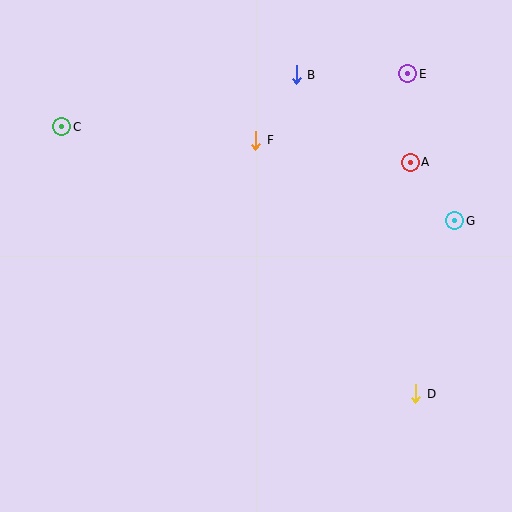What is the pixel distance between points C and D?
The distance between C and D is 443 pixels.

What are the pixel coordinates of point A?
Point A is at (410, 162).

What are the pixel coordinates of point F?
Point F is at (256, 140).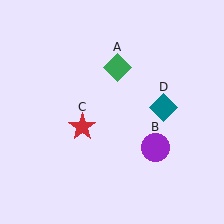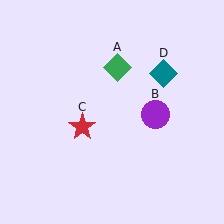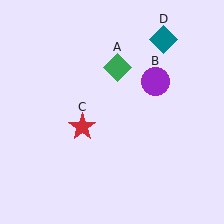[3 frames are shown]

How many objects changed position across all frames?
2 objects changed position: purple circle (object B), teal diamond (object D).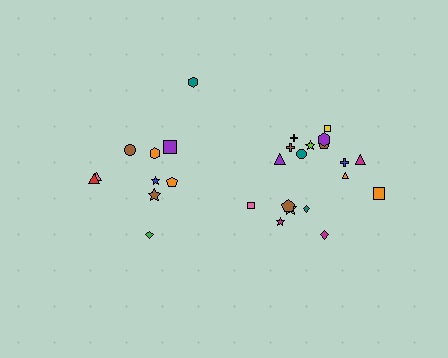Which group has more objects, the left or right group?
The right group.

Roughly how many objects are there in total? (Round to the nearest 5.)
Roughly 30 objects in total.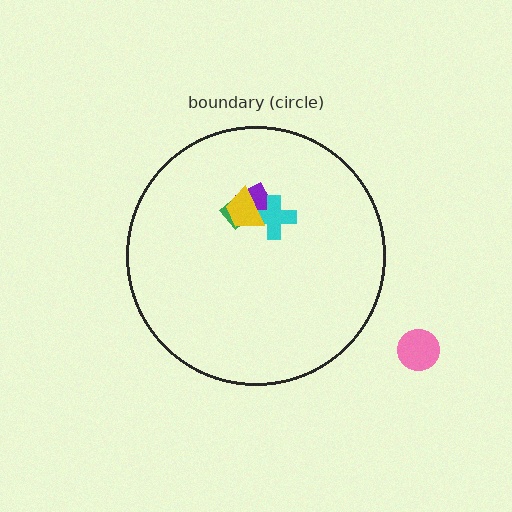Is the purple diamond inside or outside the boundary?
Inside.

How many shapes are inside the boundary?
4 inside, 1 outside.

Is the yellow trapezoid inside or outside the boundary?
Inside.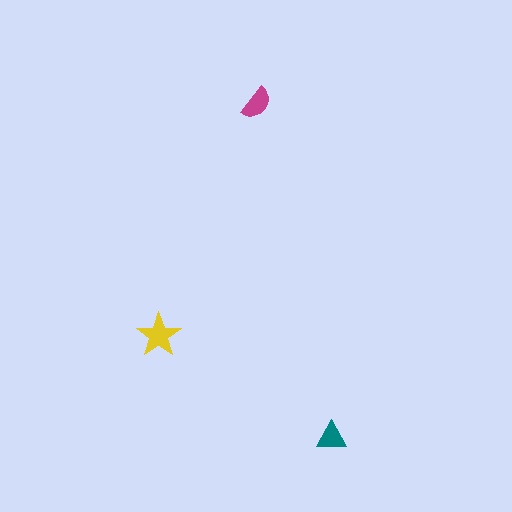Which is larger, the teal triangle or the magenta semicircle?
The magenta semicircle.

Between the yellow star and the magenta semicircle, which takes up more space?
The yellow star.